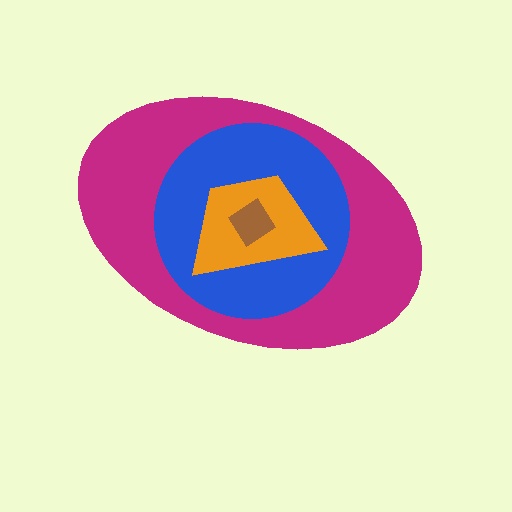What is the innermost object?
The brown diamond.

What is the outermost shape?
The magenta ellipse.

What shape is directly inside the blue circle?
The orange trapezoid.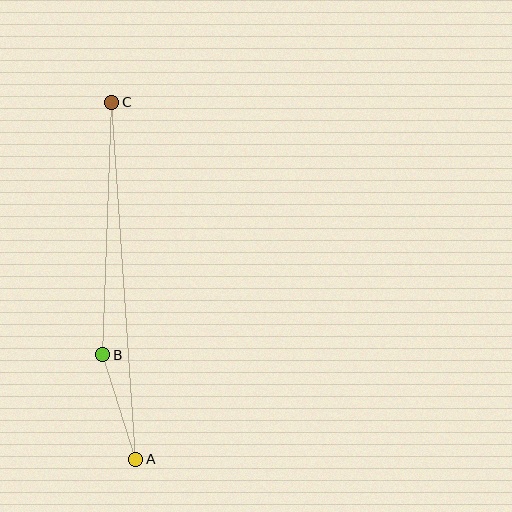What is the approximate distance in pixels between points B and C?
The distance between B and C is approximately 253 pixels.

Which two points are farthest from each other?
Points A and C are farthest from each other.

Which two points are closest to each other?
Points A and B are closest to each other.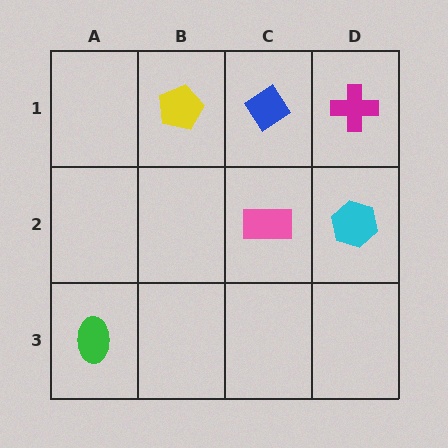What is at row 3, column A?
A green ellipse.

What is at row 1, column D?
A magenta cross.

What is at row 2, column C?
A pink rectangle.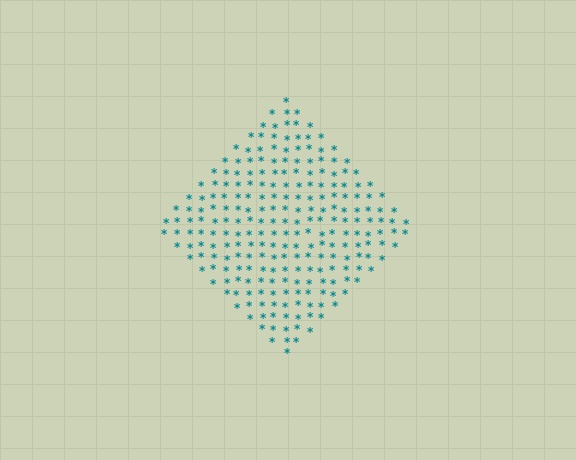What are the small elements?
The small elements are asterisks.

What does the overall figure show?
The overall figure shows a diamond.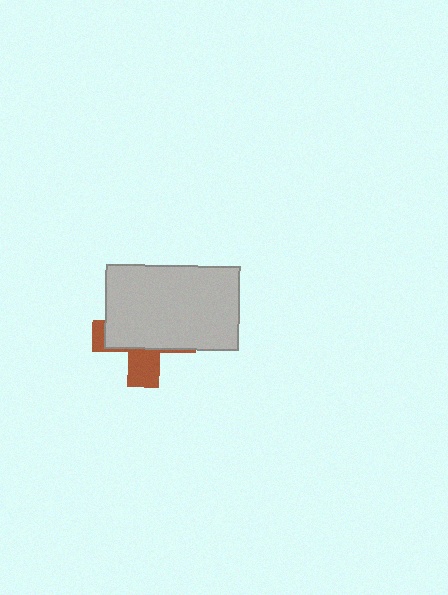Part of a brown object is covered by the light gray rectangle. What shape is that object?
It is a cross.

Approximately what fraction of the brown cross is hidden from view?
Roughly 69% of the brown cross is hidden behind the light gray rectangle.